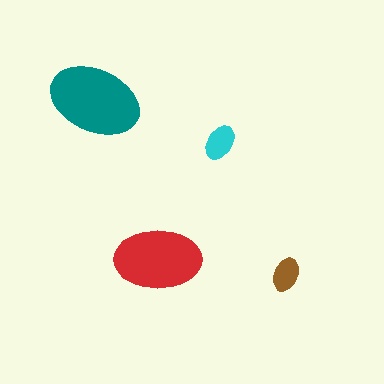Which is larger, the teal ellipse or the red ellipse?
The teal one.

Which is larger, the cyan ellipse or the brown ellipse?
The cyan one.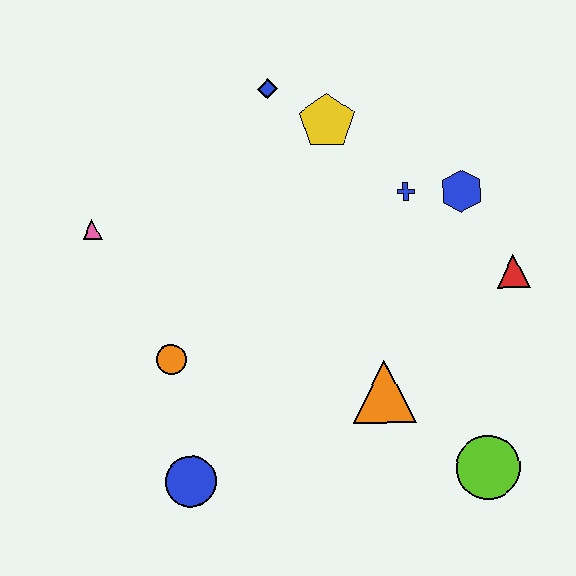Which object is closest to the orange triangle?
The lime circle is closest to the orange triangle.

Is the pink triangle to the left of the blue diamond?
Yes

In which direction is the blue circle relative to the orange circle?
The blue circle is below the orange circle.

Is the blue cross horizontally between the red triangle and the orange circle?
Yes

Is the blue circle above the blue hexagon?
No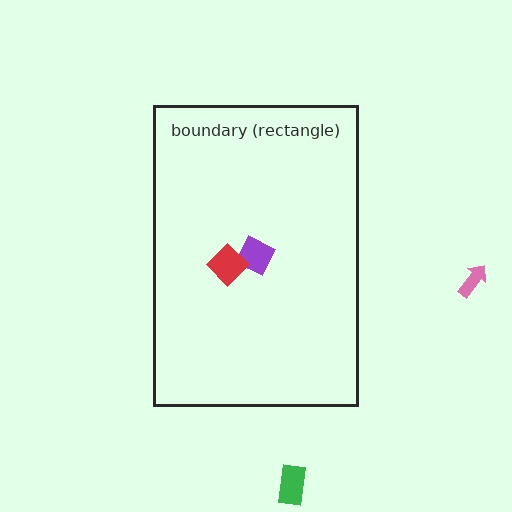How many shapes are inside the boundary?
2 inside, 2 outside.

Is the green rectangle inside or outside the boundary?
Outside.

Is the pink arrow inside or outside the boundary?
Outside.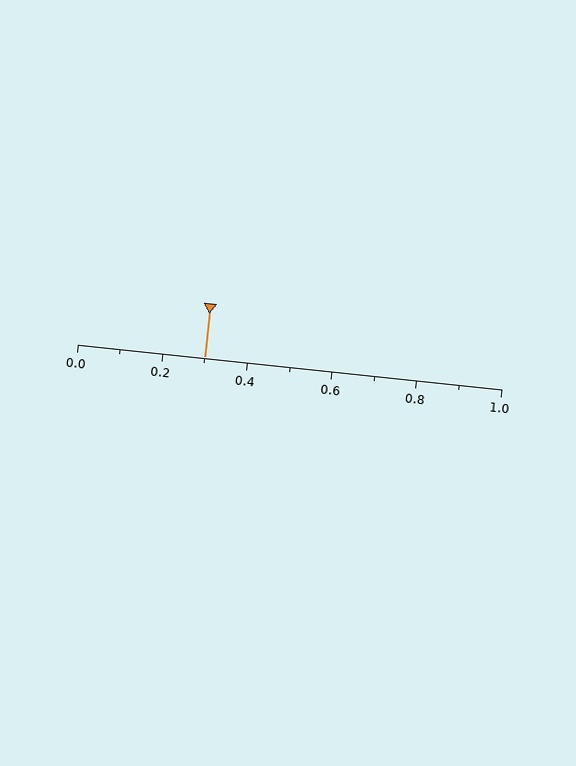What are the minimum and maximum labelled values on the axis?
The axis runs from 0.0 to 1.0.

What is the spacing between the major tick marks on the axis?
The major ticks are spaced 0.2 apart.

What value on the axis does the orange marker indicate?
The marker indicates approximately 0.3.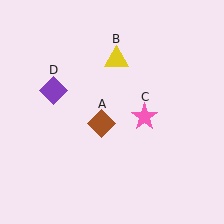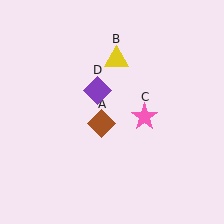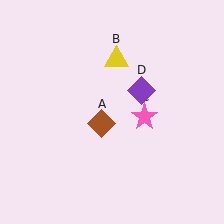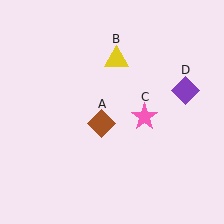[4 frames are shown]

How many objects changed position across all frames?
1 object changed position: purple diamond (object D).